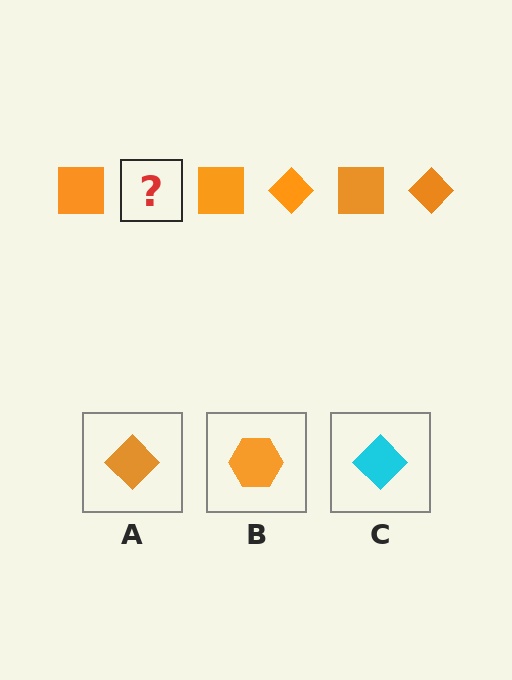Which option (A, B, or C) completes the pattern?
A.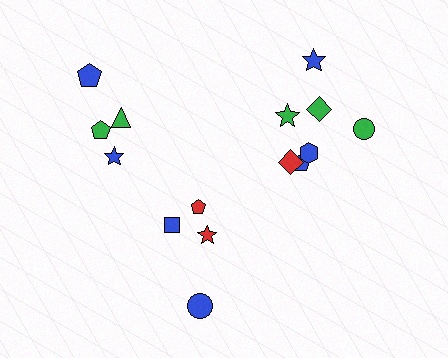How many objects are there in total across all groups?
There are 15 objects.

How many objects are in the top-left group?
There are 4 objects.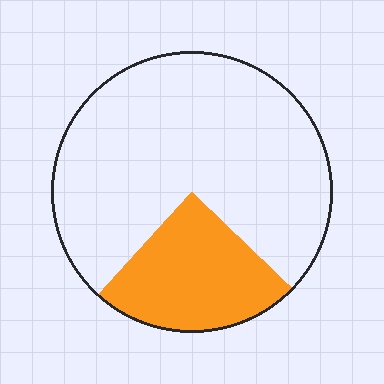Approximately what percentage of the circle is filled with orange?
Approximately 25%.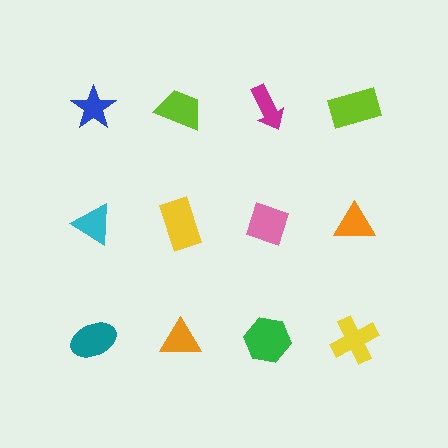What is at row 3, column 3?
A green hexagon.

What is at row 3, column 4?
A yellow cross.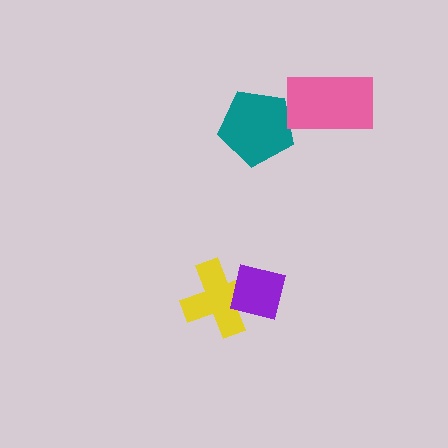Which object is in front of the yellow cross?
The purple square is in front of the yellow cross.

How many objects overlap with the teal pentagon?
0 objects overlap with the teal pentagon.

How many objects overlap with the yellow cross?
1 object overlaps with the yellow cross.